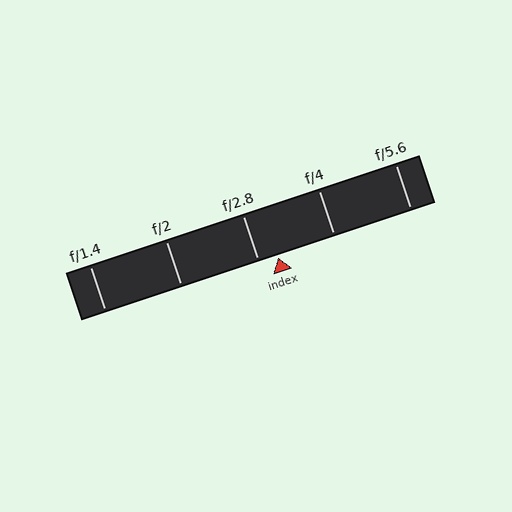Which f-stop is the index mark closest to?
The index mark is closest to f/2.8.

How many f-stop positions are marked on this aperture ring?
There are 5 f-stop positions marked.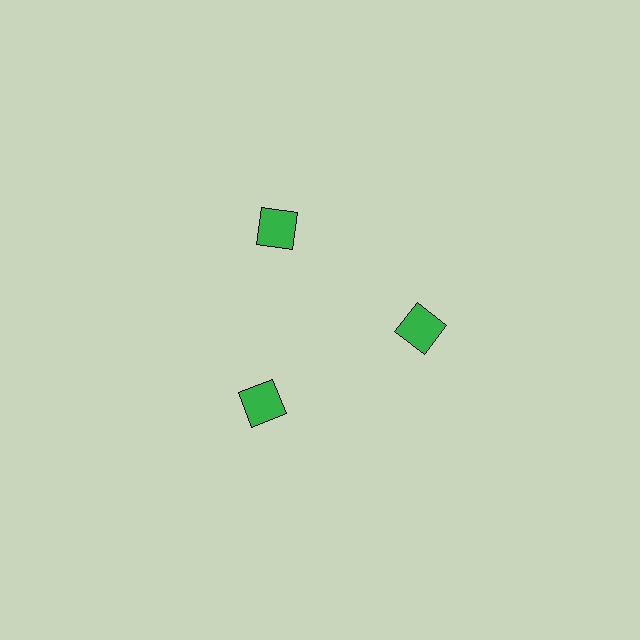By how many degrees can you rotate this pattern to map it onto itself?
The pattern maps onto itself every 120 degrees of rotation.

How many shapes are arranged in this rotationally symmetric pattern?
There are 3 shapes, arranged in 3 groups of 1.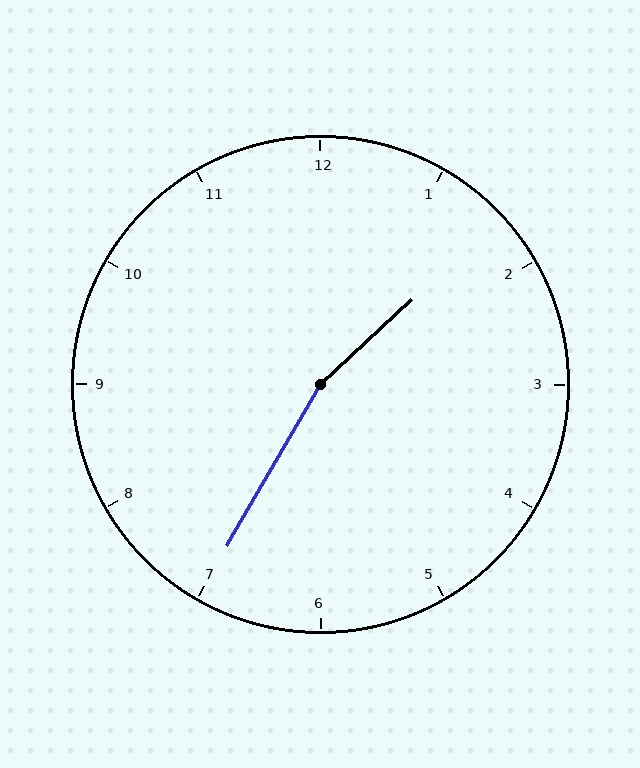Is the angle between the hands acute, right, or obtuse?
It is obtuse.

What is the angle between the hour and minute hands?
Approximately 162 degrees.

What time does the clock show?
1:35.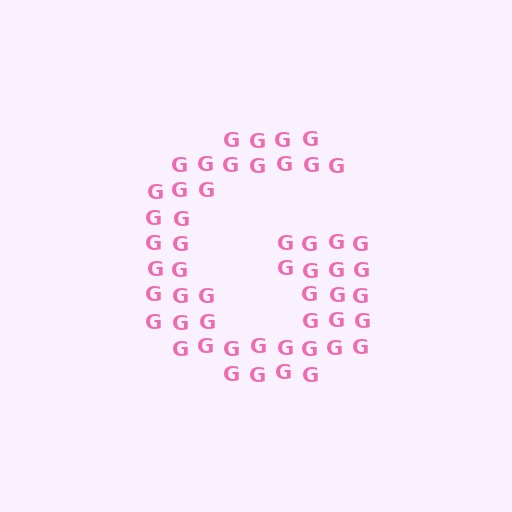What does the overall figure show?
The overall figure shows the letter G.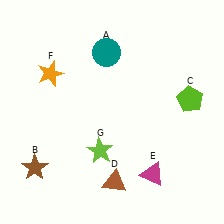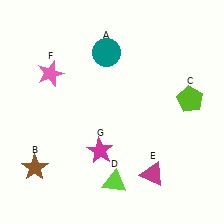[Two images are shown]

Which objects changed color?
D changed from brown to lime. F changed from orange to pink. G changed from lime to magenta.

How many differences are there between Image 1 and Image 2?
There are 3 differences between the two images.